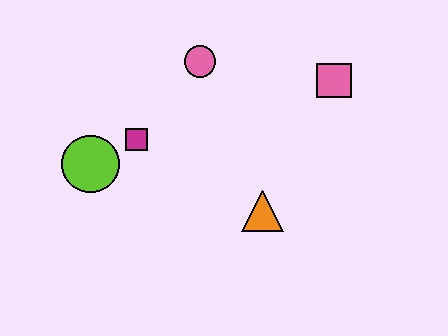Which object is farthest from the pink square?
The lime circle is farthest from the pink square.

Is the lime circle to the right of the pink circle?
No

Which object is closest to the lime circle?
The magenta square is closest to the lime circle.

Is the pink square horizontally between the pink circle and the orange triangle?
No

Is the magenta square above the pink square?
No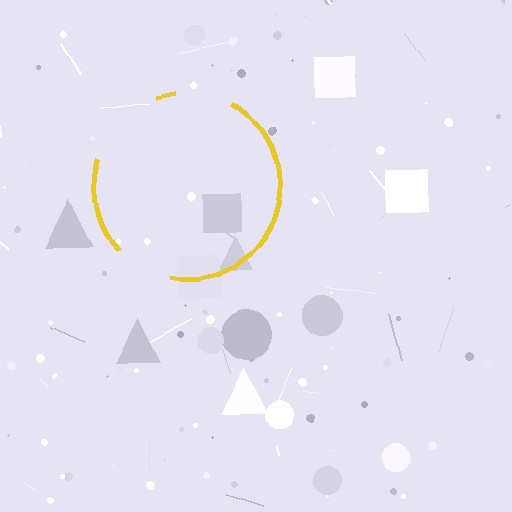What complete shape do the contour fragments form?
The contour fragments form a circle.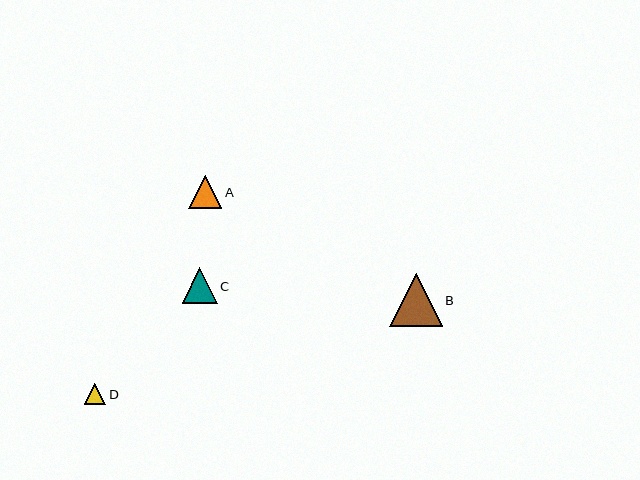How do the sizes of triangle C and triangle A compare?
Triangle C and triangle A are approximately the same size.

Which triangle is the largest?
Triangle B is the largest with a size of approximately 52 pixels.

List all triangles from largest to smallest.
From largest to smallest: B, C, A, D.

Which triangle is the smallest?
Triangle D is the smallest with a size of approximately 21 pixels.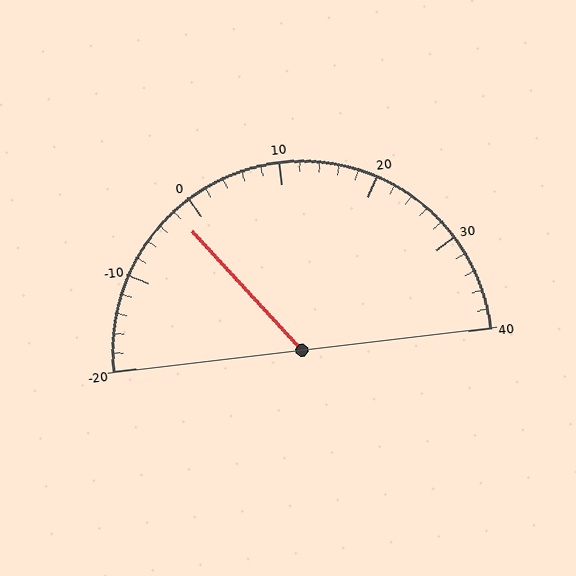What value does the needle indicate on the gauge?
The needle indicates approximately -2.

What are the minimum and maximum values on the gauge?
The gauge ranges from -20 to 40.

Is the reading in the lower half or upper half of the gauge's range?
The reading is in the lower half of the range (-20 to 40).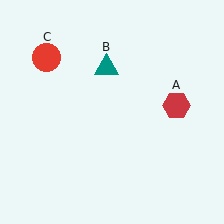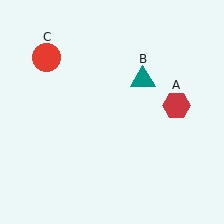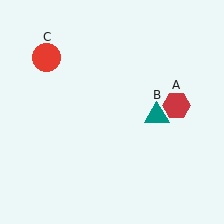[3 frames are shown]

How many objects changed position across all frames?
1 object changed position: teal triangle (object B).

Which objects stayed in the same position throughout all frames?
Red hexagon (object A) and red circle (object C) remained stationary.